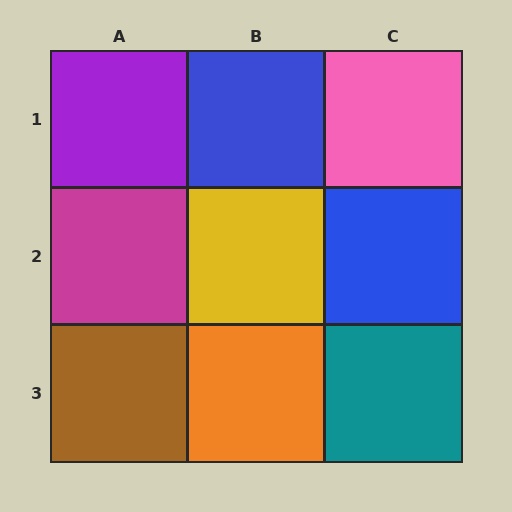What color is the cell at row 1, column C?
Pink.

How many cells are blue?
2 cells are blue.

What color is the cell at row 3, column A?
Brown.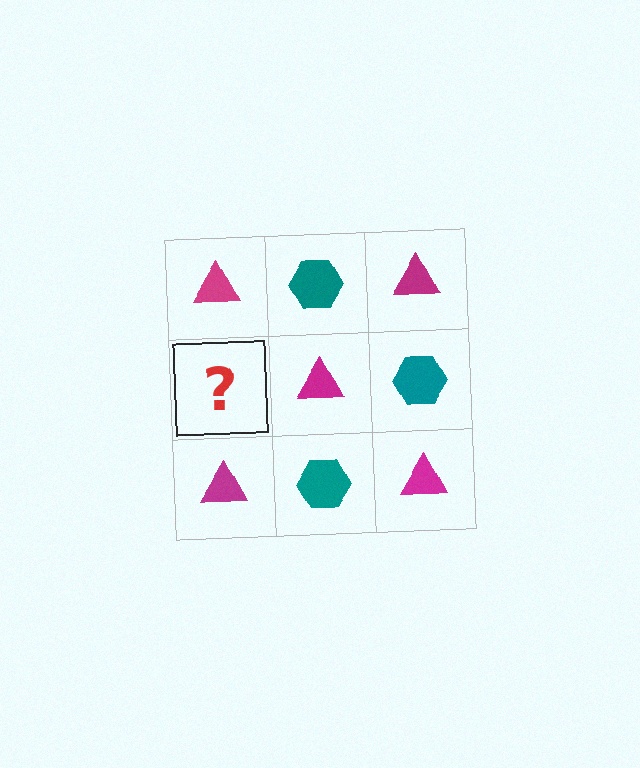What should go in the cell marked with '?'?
The missing cell should contain a teal hexagon.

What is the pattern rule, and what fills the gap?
The rule is that it alternates magenta triangle and teal hexagon in a checkerboard pattern. The gap should be filled with a teal hexagon.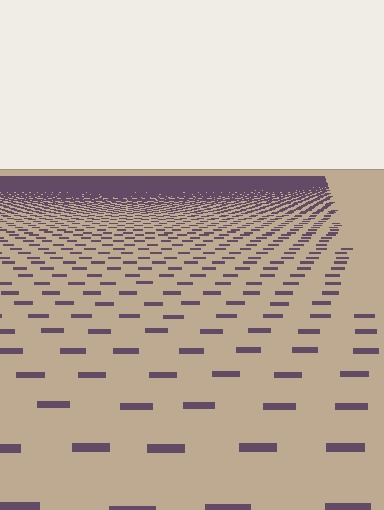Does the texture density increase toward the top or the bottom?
Density increases toward the top.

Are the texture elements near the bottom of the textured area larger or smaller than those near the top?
Larger. Near the bottom, elements are closer to the viewer and appear at a bigger on-screen size.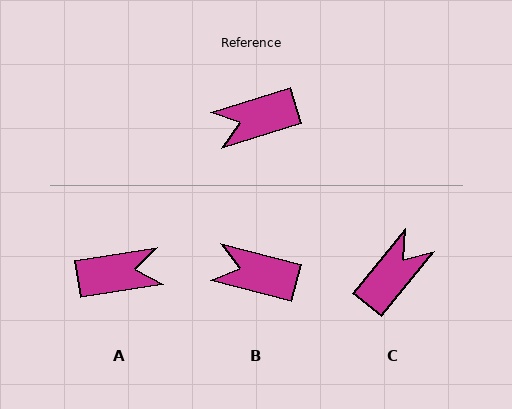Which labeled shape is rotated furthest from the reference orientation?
A, about 172 degrees away.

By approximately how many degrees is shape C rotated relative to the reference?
Approximately 146 degrees clockwise.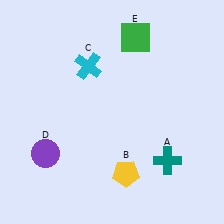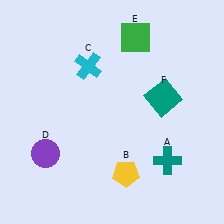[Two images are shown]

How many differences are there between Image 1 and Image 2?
There is 1 difference between the two images.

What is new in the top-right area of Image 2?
A teal square (F) was added in the top-right area of Image 2.